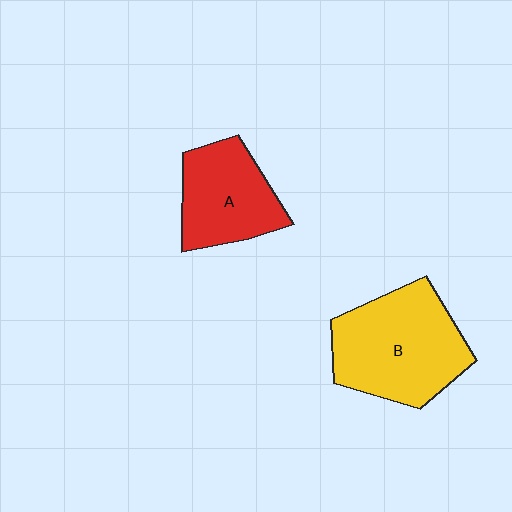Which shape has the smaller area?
Shape A (red).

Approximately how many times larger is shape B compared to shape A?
Approximately 1.4 times.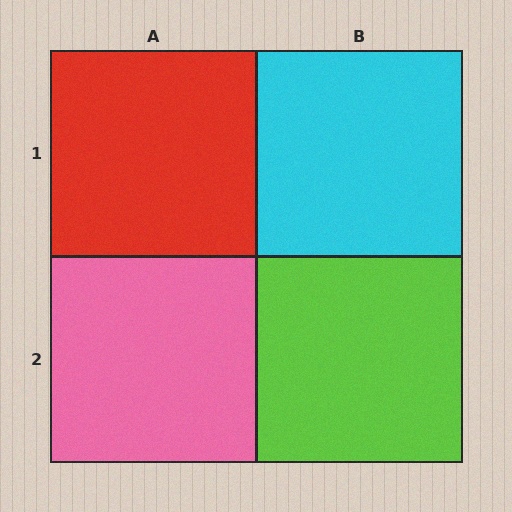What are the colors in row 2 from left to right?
Pink, lime.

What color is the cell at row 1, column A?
Red.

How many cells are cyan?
1 cell is cyan.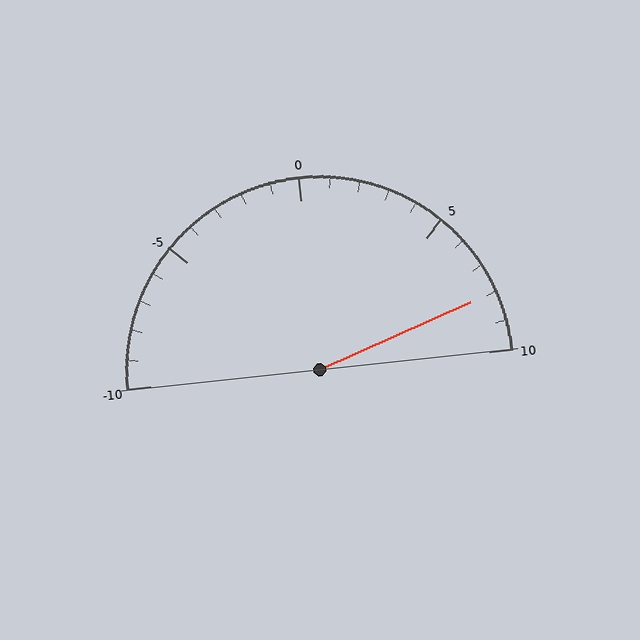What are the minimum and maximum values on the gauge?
The gauge ranges from -10 to 10.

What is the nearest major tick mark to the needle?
The nearest major tick mark is 10.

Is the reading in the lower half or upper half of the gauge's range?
The reading is in the upper half of the range (-10 to 10).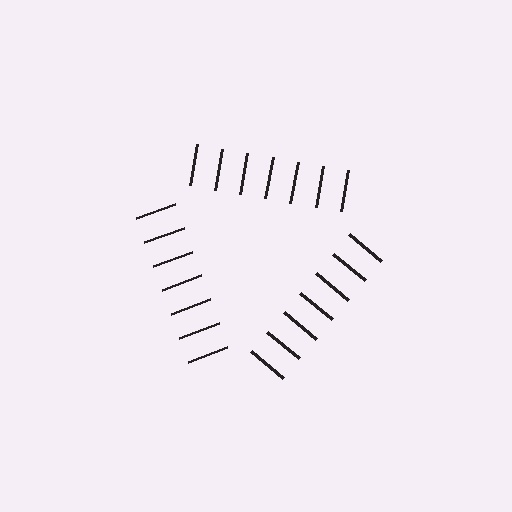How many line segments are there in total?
21 — 7 along each of the 3 edges.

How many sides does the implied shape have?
3 sides — the line-ends trace a triangle.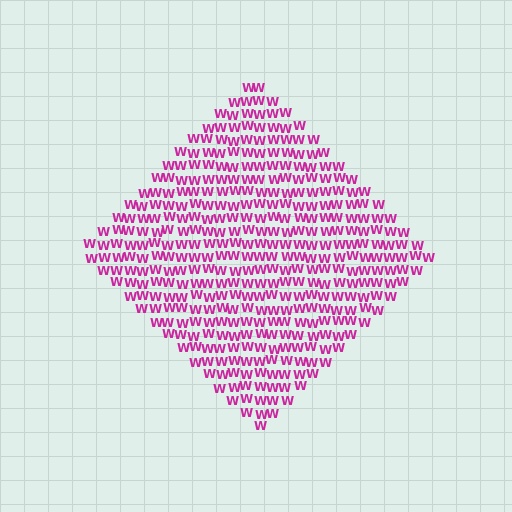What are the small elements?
The small elements are letter W's.